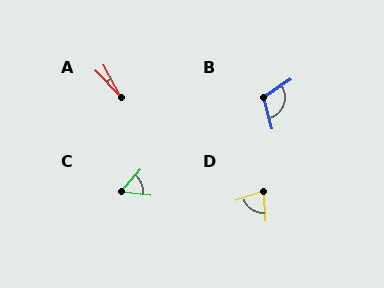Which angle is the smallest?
A, at approximately 16 degrees.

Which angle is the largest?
B, at approximately 109 degrees.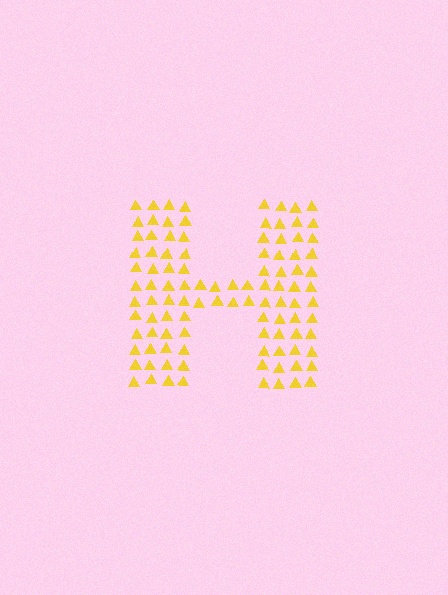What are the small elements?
The small elements are triangles.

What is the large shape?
The large shape is the letter H.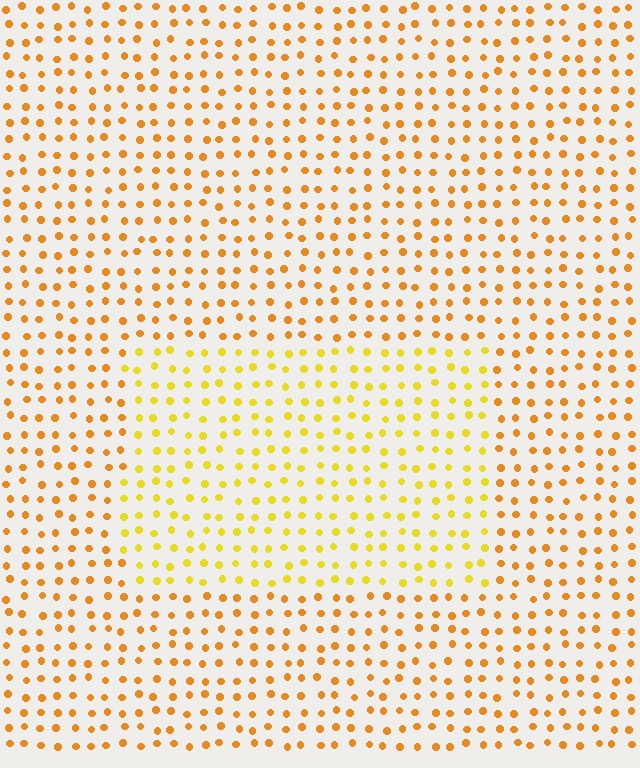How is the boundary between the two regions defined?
The boundary is defined purely by a slight shift in hue (about 25 degrees). Spacing, size, and orientation are identical on both sides.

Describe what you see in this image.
The image is filled with small orange elements in a uniform arrangement. A rectangle-shaped region is visible where the elements are tinted to a slightly different hue, forming a subtle color boundary.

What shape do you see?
I see a rectangle.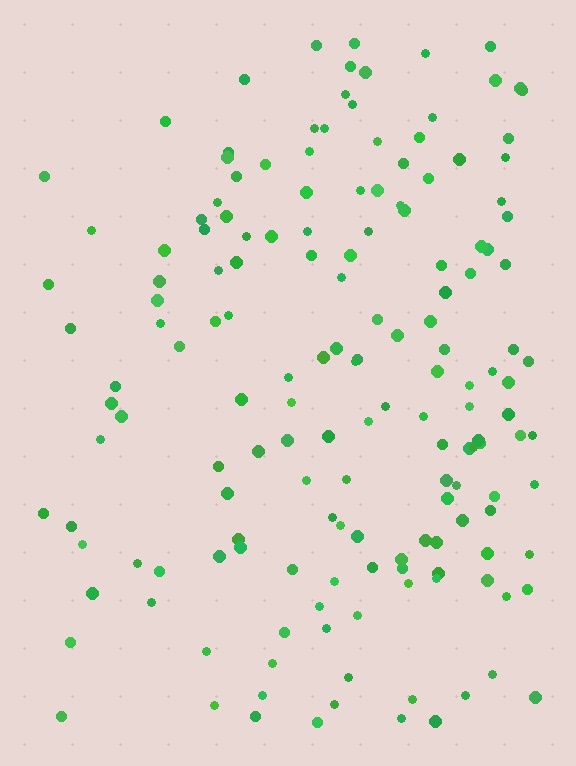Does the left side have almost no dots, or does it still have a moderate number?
Still a moderate number, just noticeably fewer than the right.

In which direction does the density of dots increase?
From left to right, with the right side densest.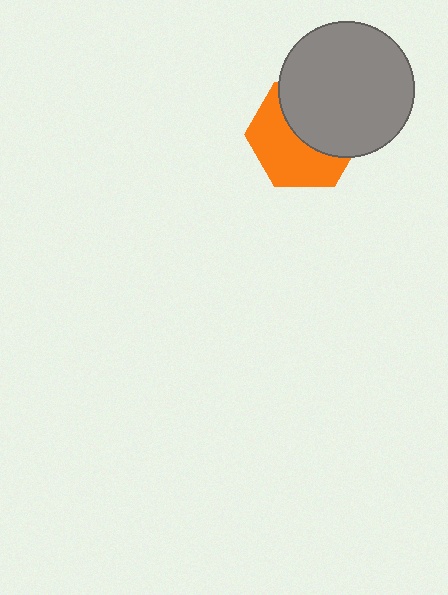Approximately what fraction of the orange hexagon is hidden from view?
Roughly 49% of the orange hexagon is hidden behind the gray circle.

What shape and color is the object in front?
The object in front is a gray circle.